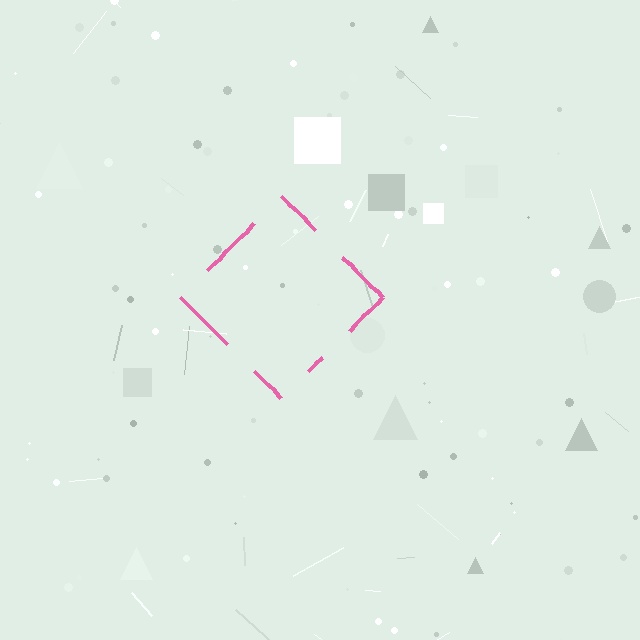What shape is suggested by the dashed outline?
The dashed outline suggests a diamond.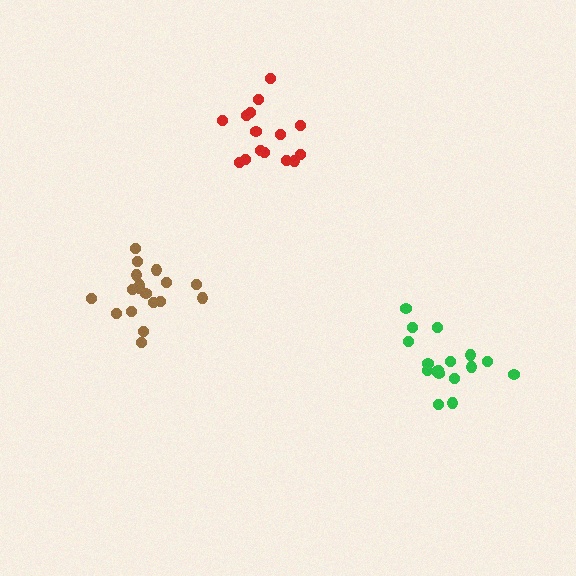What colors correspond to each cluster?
The clusters are colored: brown, green, red.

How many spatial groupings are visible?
There are 3 spatial groupings.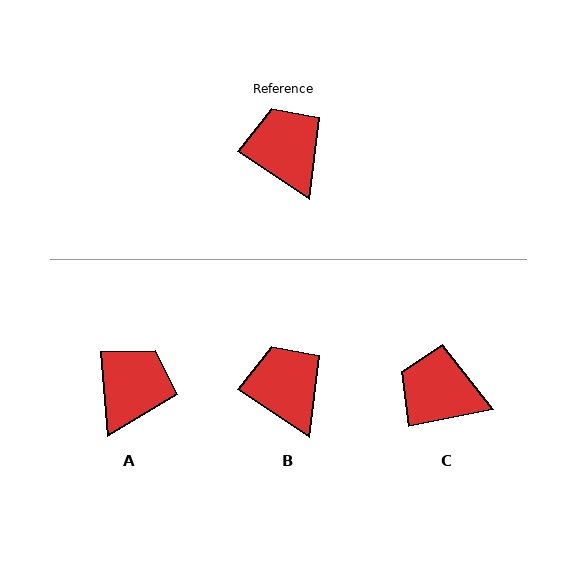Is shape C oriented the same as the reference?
No, it is off by about 45 degrees.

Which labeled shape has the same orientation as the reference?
B.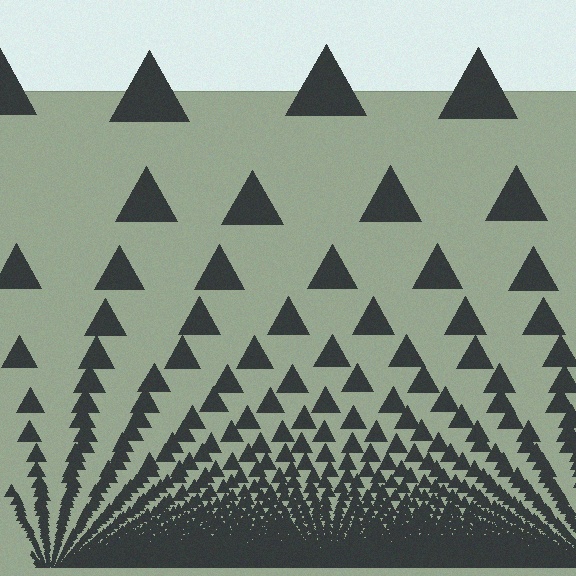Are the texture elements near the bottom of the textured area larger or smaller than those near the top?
Smaller. The gradient is inverted — elements near the bottom are smaller and denser.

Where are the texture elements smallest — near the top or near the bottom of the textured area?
Near the bottom.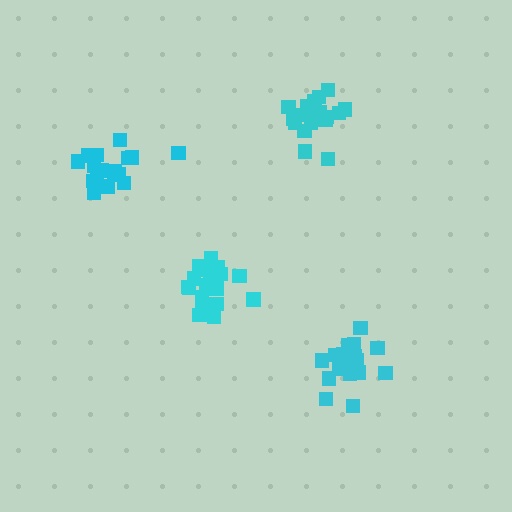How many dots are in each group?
Group 1: 21 dots, Group 2: 20 dots, Group 3: 20 dots, Group 4: 17 dots (78 total).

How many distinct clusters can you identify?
There are 4 distinct clusters.